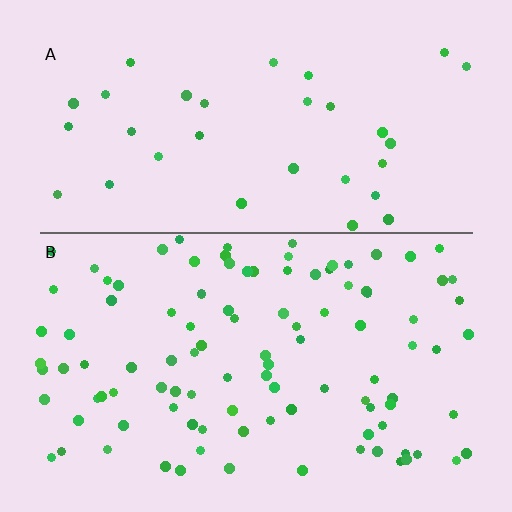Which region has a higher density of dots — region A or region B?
B (the bottom).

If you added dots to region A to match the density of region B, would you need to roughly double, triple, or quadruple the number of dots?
Approximately triple.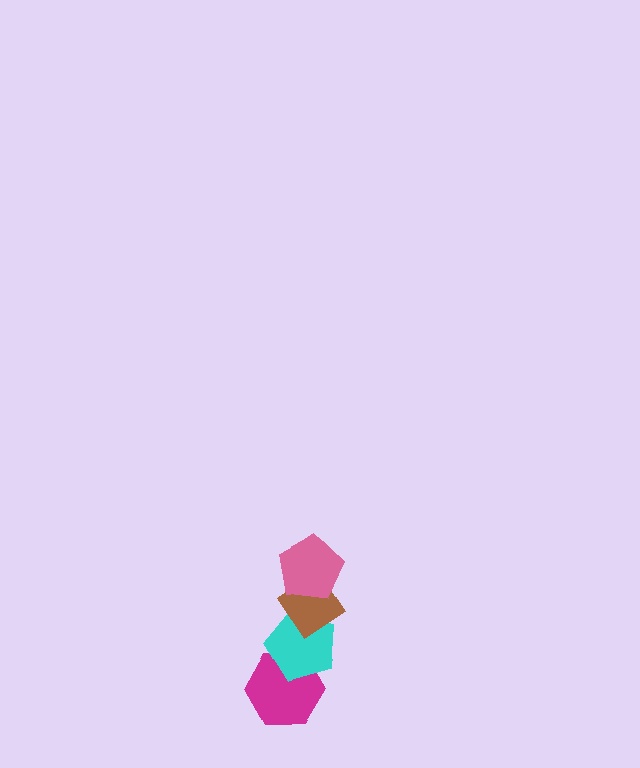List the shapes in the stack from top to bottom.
From top to bottom: the pink pentagon, the brown diamond, the cyan pentagon, the magenta hexagon.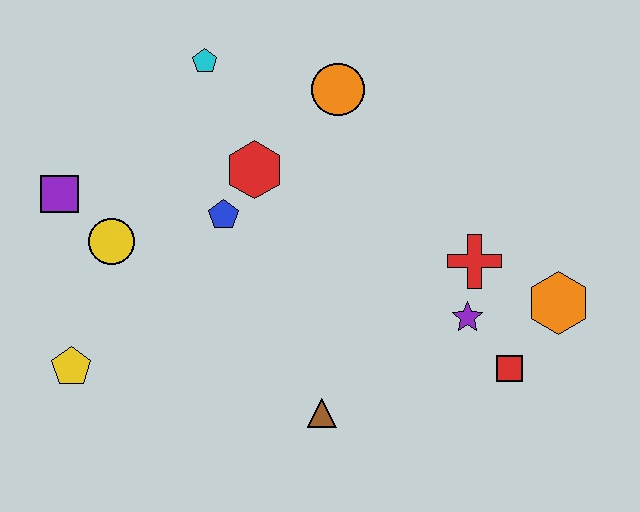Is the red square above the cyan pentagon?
No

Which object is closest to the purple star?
The red cross is closest to the purple star.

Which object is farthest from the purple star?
The purple square is farthest from the purple star.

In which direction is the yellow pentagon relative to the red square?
The yellow pentagon is to the left of the red square.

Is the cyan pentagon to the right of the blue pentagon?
No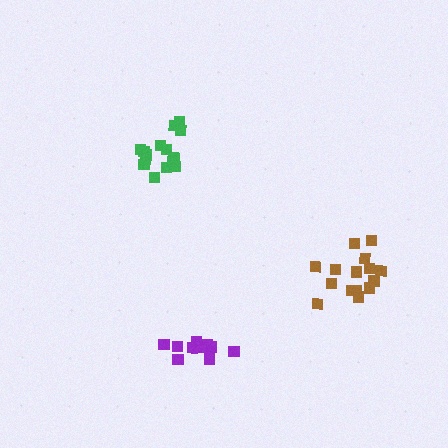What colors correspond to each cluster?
The clusters are colored: green, purple, brown.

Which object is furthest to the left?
The green cluster is leftmost.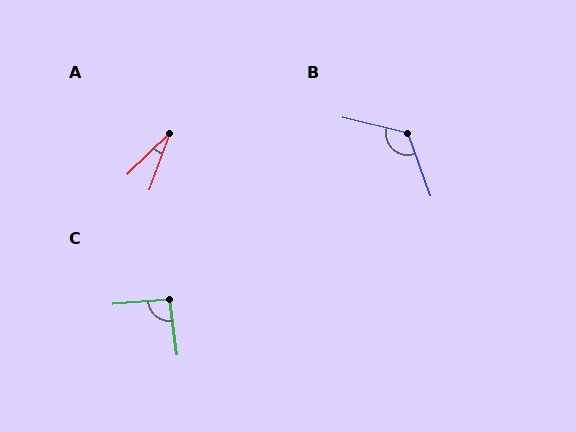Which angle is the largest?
B, at approximately 124 degrees.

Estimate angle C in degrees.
Approximately 94 degrees.